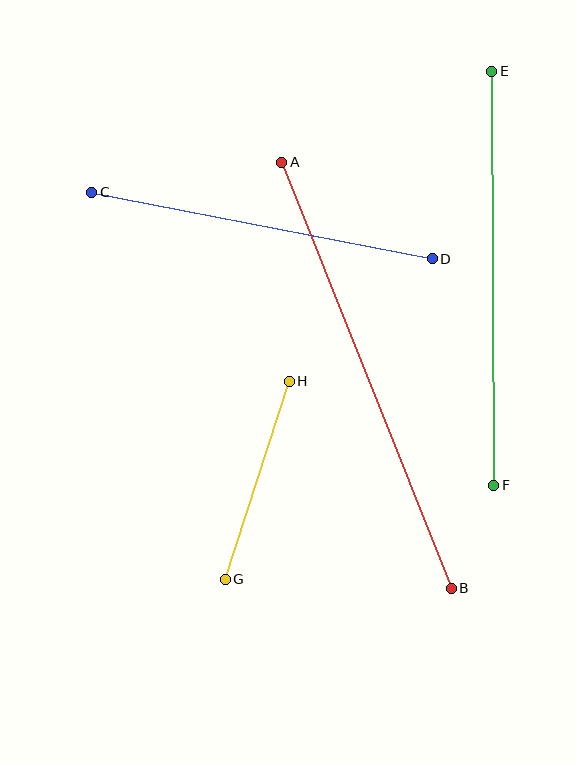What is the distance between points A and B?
The distance is approximately 459 pixels.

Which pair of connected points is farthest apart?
Points A and B are farthest apart.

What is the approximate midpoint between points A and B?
The midpoint is at approximately (366, 375) pixels.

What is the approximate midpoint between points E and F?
The midpoint is at approximately (493, 278) pixels.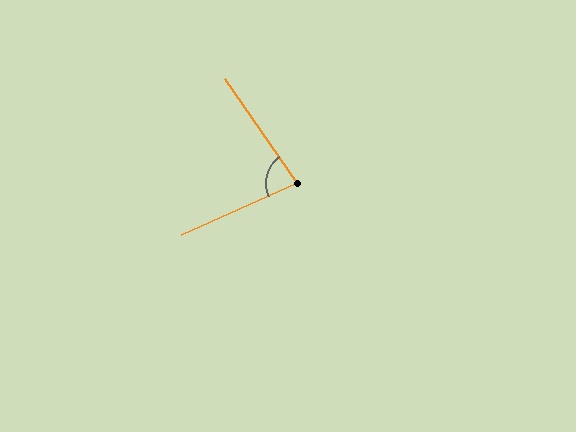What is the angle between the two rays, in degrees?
Approximately 79 degrees.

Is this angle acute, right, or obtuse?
It is acute.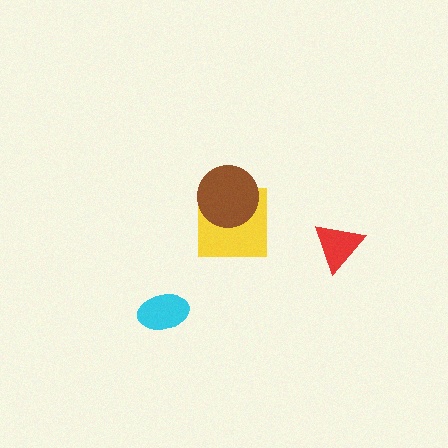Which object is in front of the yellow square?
The brown circle is in front of the yellow square.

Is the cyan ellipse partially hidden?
No, no other shape covers it.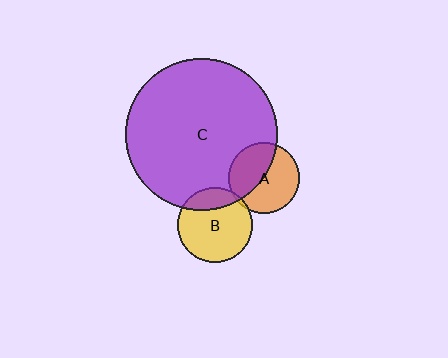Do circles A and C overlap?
Yes.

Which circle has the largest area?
Circle C (purple).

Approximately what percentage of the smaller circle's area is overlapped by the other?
Approximately 45%.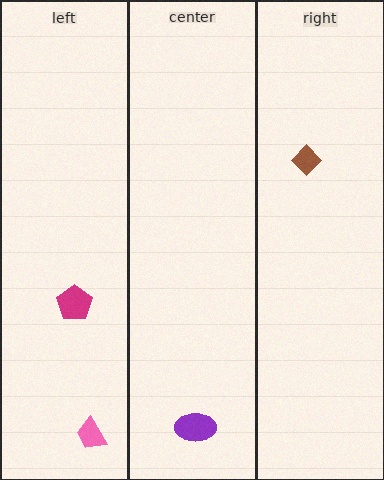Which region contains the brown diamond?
The right region.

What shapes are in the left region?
The pink trapezoid, the magenta pentagon.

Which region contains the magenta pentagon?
The left region.